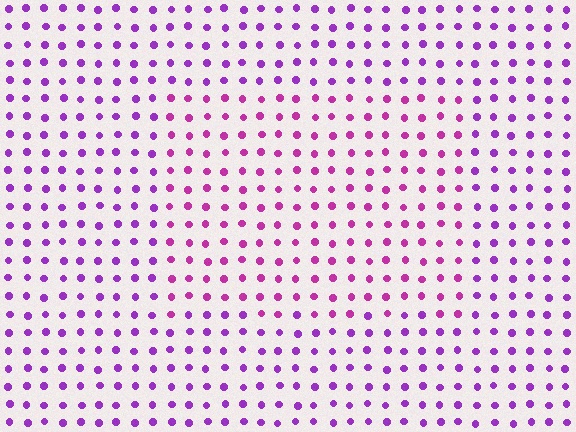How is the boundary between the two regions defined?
The boundary is defined purely by a slight shift in hue (about 29 degrees). Spacing, size, and orientation are identical on both sides.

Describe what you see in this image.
The image is filled with small purple elements in a uniform arrangement. A rectangle-shaped region is visible where the elements are tinted to a slightly different hue, forming a subtle color boundary.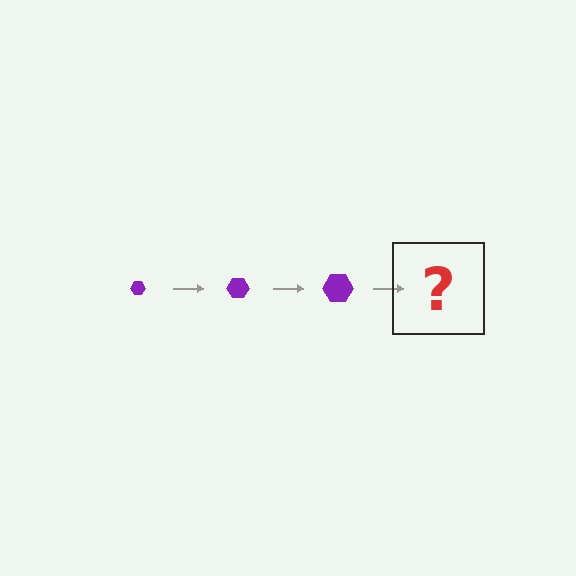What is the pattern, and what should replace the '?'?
The pattern is that the hexagon gets progressively larger each step. The '?' should be a purple hexagon, larger than the previous one.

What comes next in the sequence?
The next element should be a purple hexagon, larger than the previous one.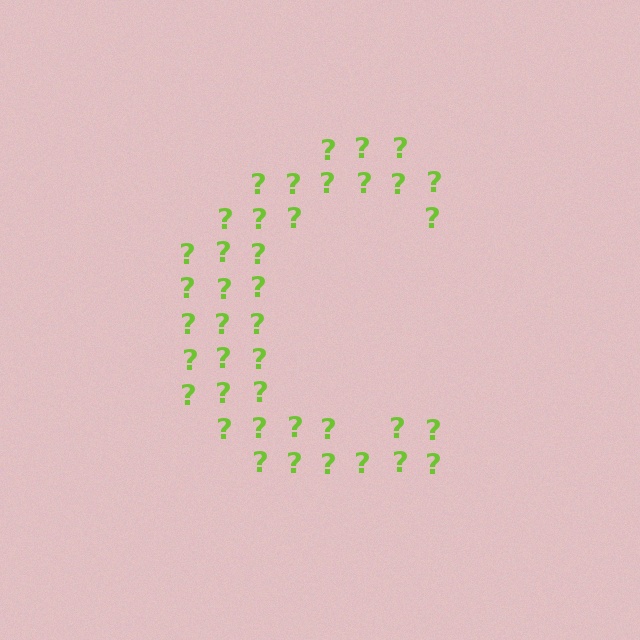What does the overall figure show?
The overall figure shows the letter C.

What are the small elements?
The small elements are question marks.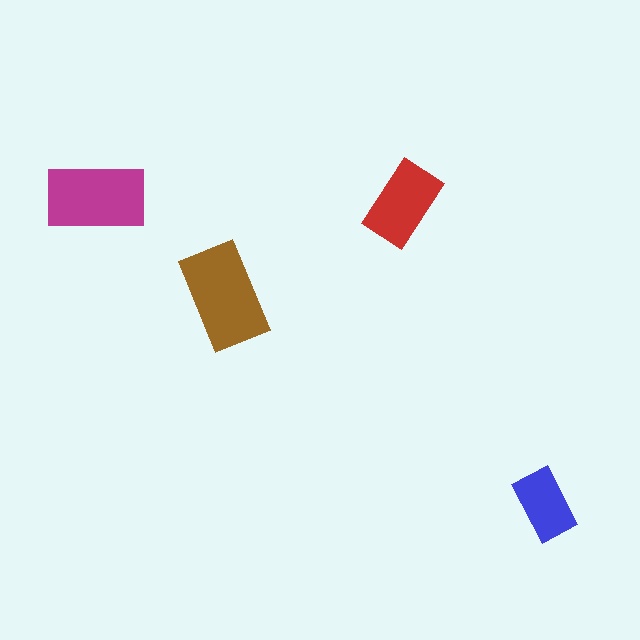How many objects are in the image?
There are 4 objects in the image.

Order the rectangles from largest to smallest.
the brown one, the magenta one, the red one, the blue one.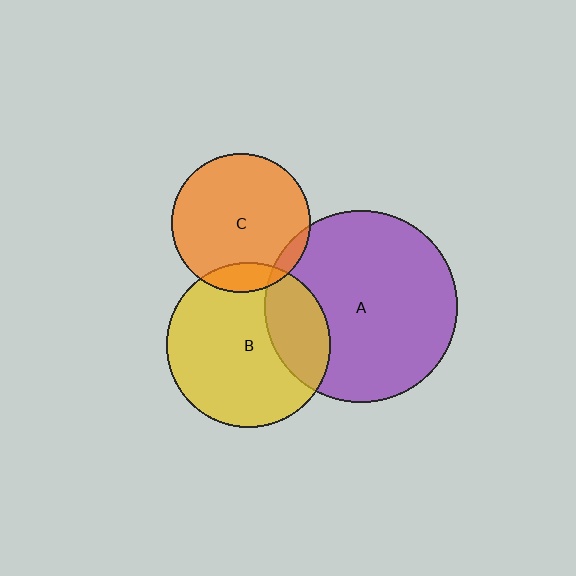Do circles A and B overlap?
Yes.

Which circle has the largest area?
Circle A (purple).